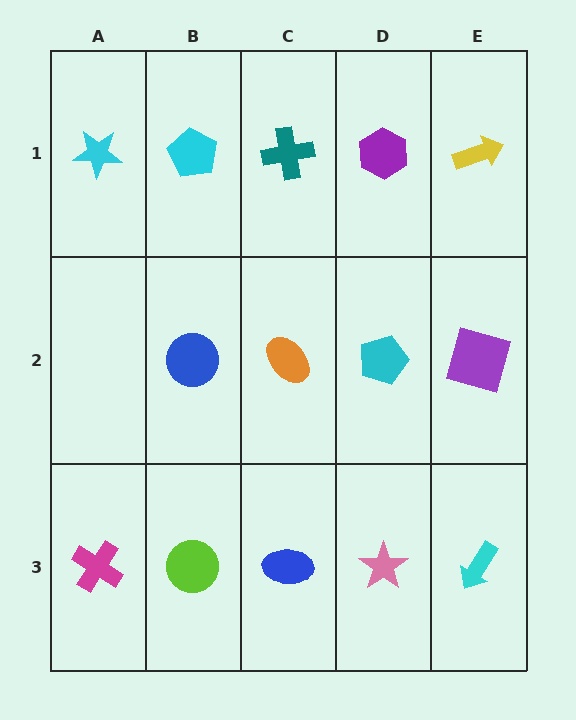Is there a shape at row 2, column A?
No, that cell is empty.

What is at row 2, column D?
A cyan pentagon.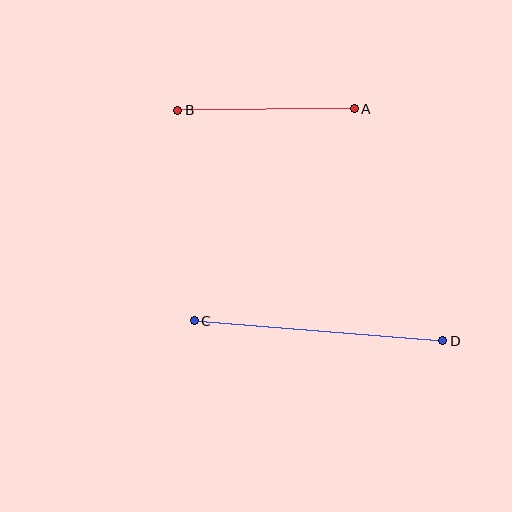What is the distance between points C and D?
The distance is approximately 250 pixels.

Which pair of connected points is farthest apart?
Points C and D are farthest apart.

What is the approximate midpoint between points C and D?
The midpoint is at approximately (319, 331) pixels.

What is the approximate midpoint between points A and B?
The midpoint is at approximately (266, 110) pixels.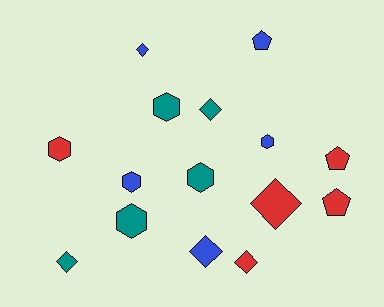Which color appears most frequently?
Red, with 5 objects.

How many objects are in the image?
There are 15 objects.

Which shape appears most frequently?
Hexagon, with 6 objects.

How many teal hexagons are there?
There are 3 teal hexagons.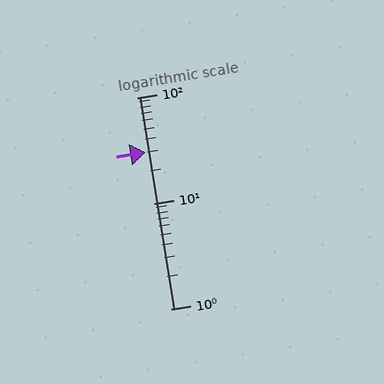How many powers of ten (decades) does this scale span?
The scale spans 2 decades, from 1 to 100.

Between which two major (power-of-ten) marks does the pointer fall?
The pointer is between 10 and 100.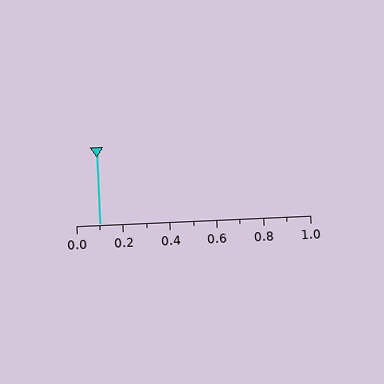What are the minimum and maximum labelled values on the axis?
The axis runs from 0.0 to 1.0.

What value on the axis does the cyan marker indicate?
The marker indicates approximately 0.1.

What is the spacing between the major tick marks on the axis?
The major ticks are spaced 0.2 apart.